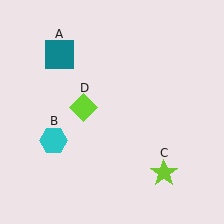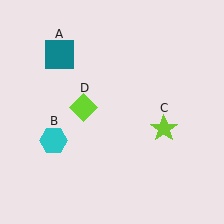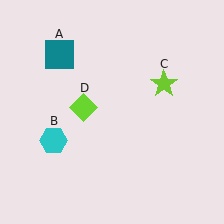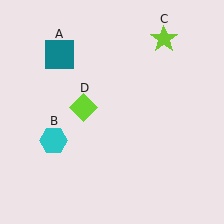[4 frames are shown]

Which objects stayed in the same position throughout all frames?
Teal square (object A) and cyan hexagon (object B) and lime diamond (object D) remained stationary.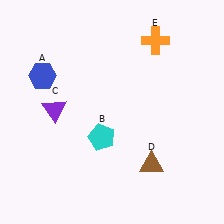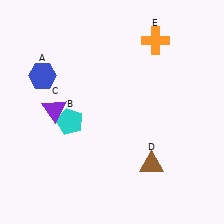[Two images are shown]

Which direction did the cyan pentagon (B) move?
The cyan pentagon (B) moved left.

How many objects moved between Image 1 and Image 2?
1 object moved between the two images.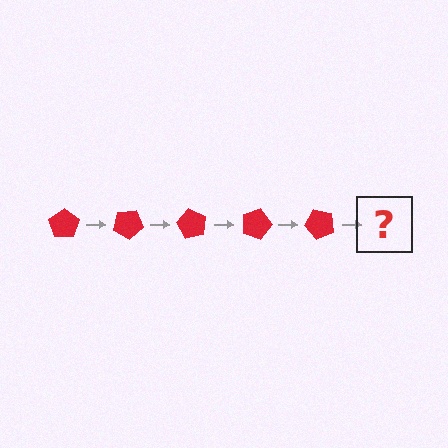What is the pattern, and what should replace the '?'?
The pattern is that the pentagon rotates 30 degrees each step. The '?' should be a red pentagon rotated 150 degrees.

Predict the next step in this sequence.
The next step is a red pentagon rotated 150 degrees.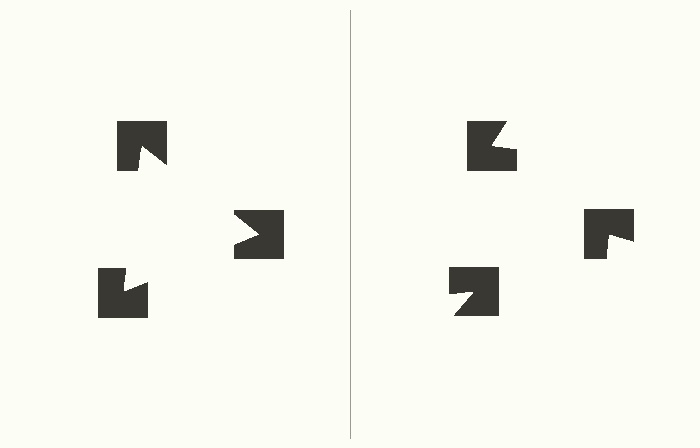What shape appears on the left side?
An illusory triangle.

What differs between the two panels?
The notched squares are positioned identically on both sides; only the wedge orientations differ. On the left they align to a triangle; on the right they are misaligned.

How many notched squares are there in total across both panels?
6 — 3 on each side.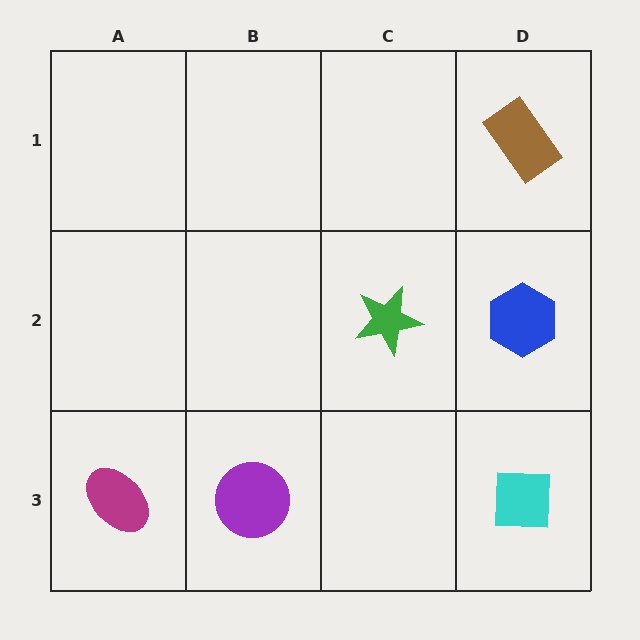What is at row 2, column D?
A blue hexagon.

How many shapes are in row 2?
2 shapes.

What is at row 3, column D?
A cyan square.